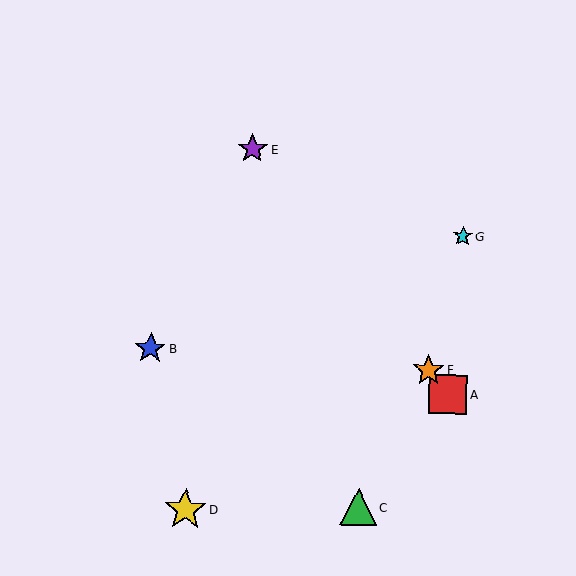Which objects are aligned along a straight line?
Objects A, E, F are aligned along a straight line.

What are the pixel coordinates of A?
Object A is at (448, 394).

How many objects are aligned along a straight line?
3 objects (A, E, F) are aligned along a straight line.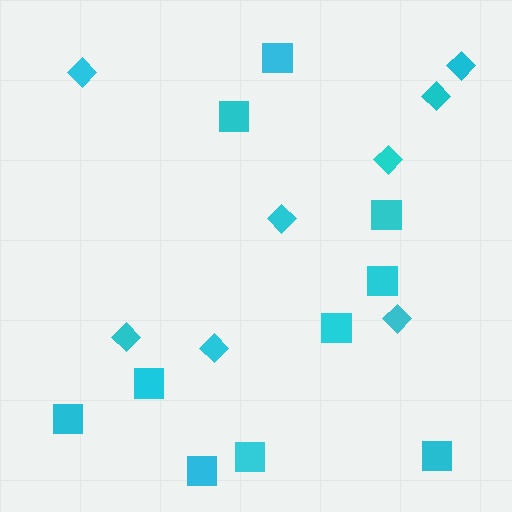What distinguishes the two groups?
There are 2 groups: one group of diamonds (8) and one group of squares (10).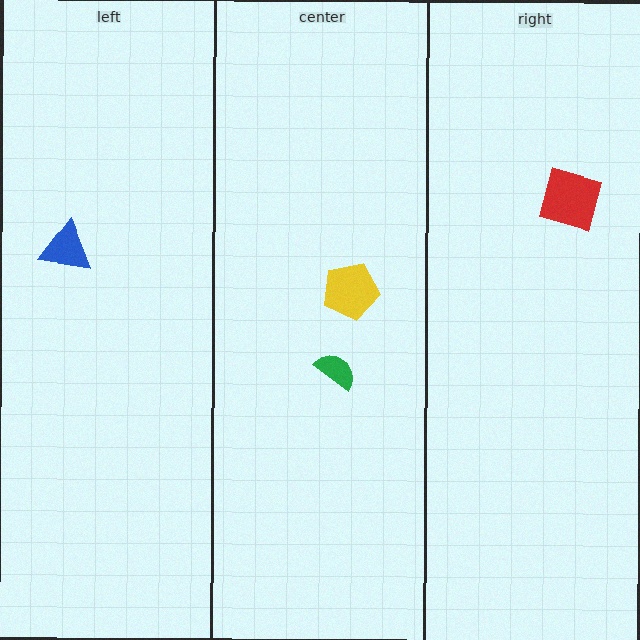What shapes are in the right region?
The red square.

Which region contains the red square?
The right region.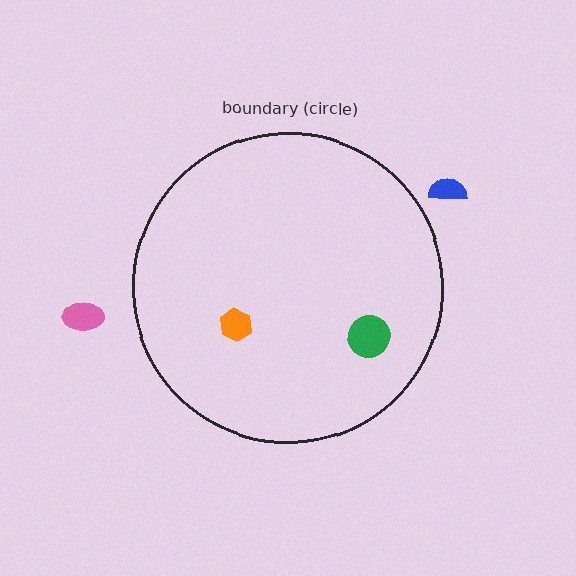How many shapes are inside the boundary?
2 inside, 2 outside.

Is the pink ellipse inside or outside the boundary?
Outside.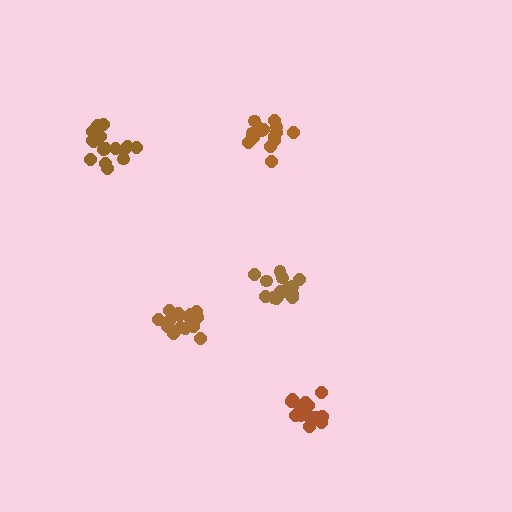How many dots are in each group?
Group 1: 18 dots, Group 2: 15 dots, Group 3: 15 dots, Group 4: 15 dots, Group 5: 15 dots (78 total).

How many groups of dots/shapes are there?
There are 5 groups.